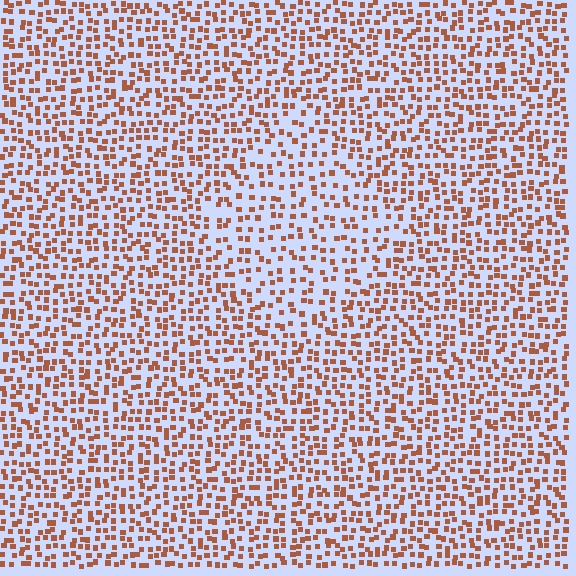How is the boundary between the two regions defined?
The boundary is defined by a change in element density (approximately 1.6x ratio). All elements are the same color, size, and shape.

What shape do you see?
I see a diamond.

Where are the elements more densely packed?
The elements are more densely packed outside the diamond boundary.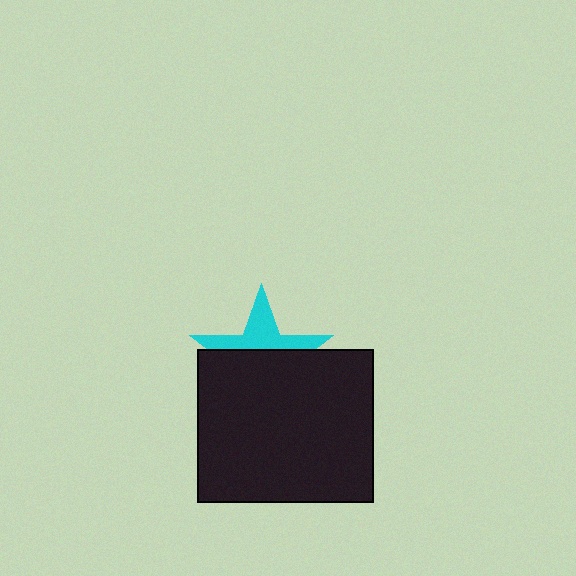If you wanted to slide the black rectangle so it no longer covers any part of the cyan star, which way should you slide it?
Slide it down — that is the most direct way to separate the two shapes.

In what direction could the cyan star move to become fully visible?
The cyan star could move up. That would shift it out from behind the black rectangle entirely.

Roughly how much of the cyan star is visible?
A small part of it is visible (roughly 40%).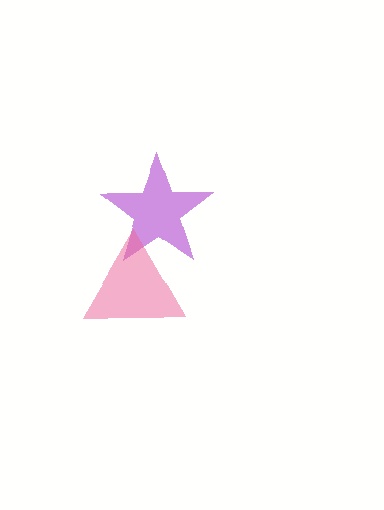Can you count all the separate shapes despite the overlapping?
Yes, there are 2 separate shapes.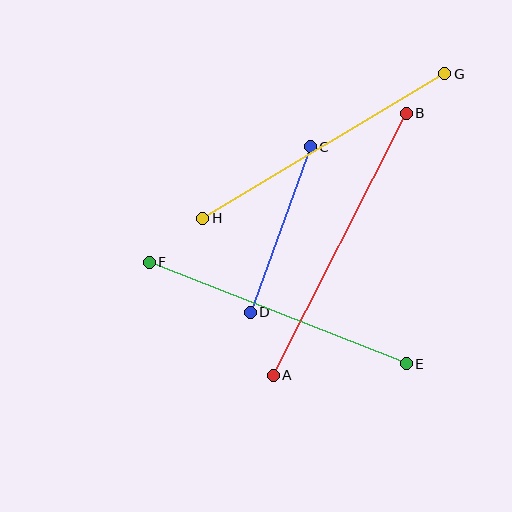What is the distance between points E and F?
The distance is approximately 277 pixels.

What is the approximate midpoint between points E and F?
The midpoint is at approximately (278, 313) pixels.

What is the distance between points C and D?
The distance is approximately 176 pixels.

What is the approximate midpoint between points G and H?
The midpoint is at approximately (324, 146) pixels.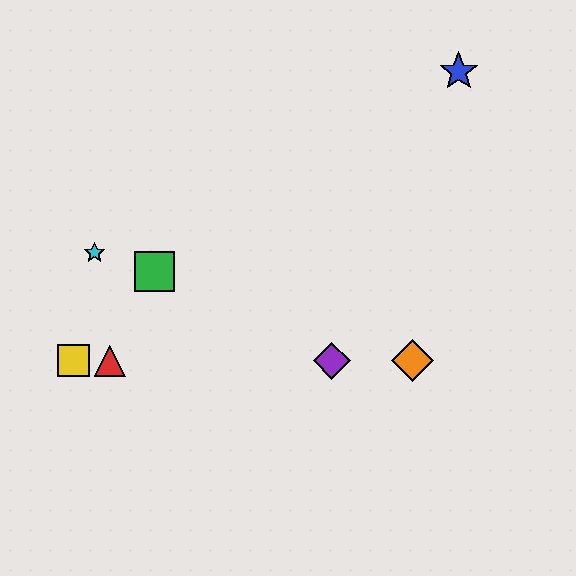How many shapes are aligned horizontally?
4 shapes (the red triangle, the yellow square, the purple diamond, the orange diamond) are aligned horizontally.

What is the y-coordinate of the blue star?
The blue star is at y≈71.